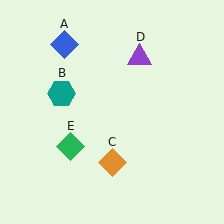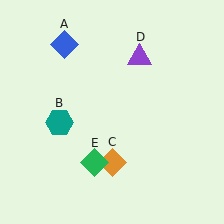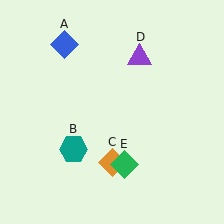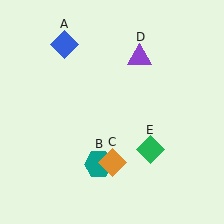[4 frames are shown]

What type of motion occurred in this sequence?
The teal hexagon (object B), green diamond (object E) rotated counterclockwise around the center of the scene.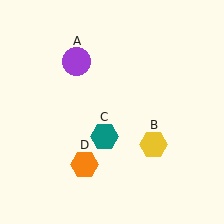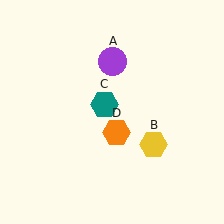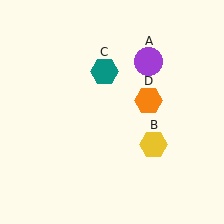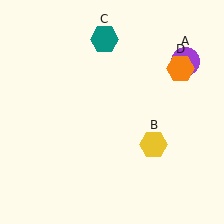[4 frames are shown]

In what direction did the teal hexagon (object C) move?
The teal hexagon (object C) moved up.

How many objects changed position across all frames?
3 objects changed position: purple circle (object A), teal hexagon (object C), orange hexagon (object D).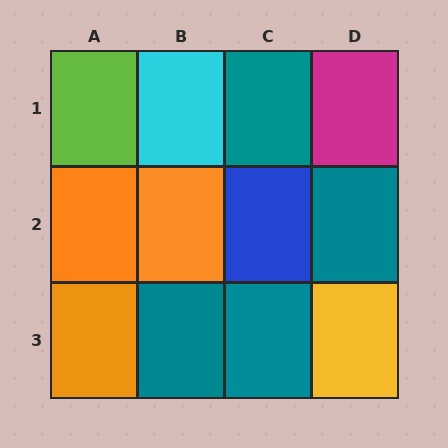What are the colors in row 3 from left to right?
Orange, teal, teal, yellow.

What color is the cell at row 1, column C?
Teal.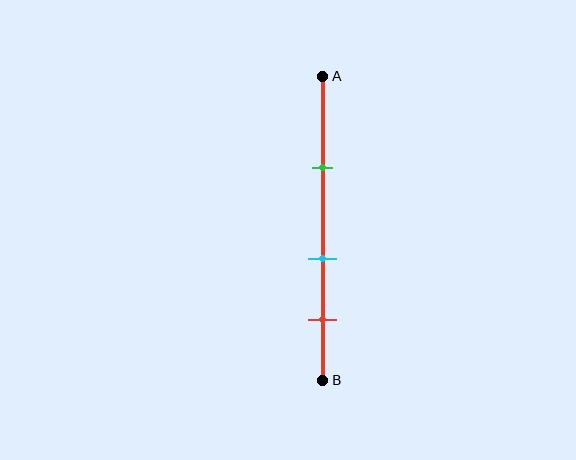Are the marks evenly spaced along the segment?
Yes, the marks are approximately evenly spaced.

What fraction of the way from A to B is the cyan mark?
The cyan mark is approximately 60% (0.6) of the way from A to B.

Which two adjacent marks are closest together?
The cyan and red marks are the closest adjacent pair.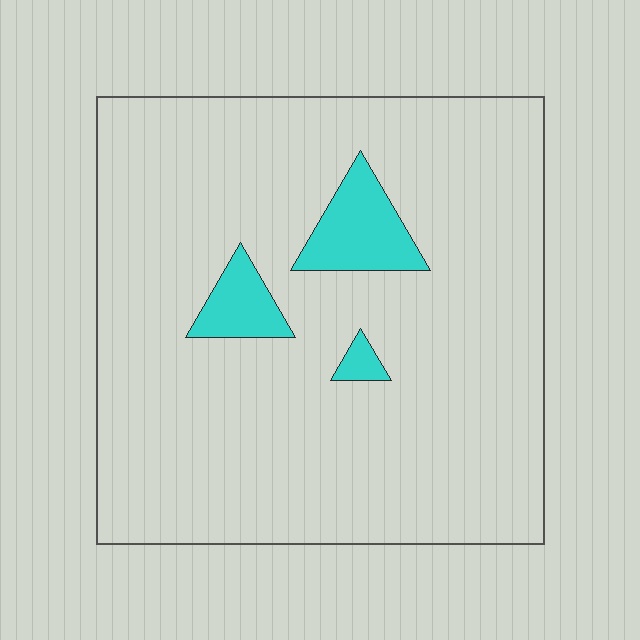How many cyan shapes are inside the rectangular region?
3.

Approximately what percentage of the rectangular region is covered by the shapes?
Approximately 10%.